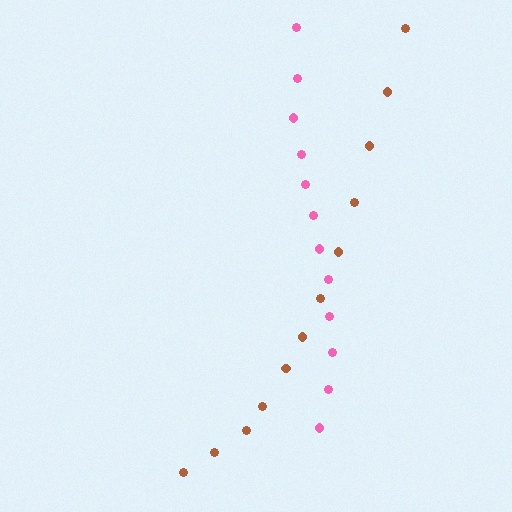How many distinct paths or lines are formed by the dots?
There are 2 distinct paths.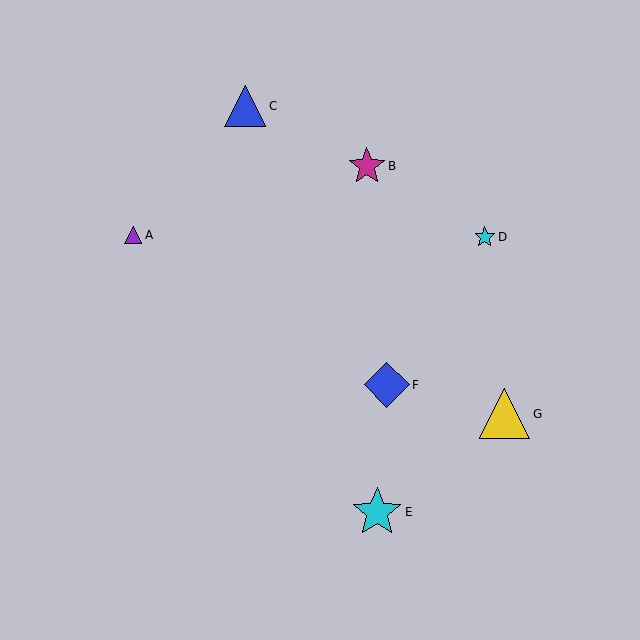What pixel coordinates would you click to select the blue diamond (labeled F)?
Click at (387, 385) to select the blue diamond F.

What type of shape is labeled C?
Shape C is a blue triangle.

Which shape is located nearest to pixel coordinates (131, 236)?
The purple triangle (labeled A) at (133, 235) is nearest to that location.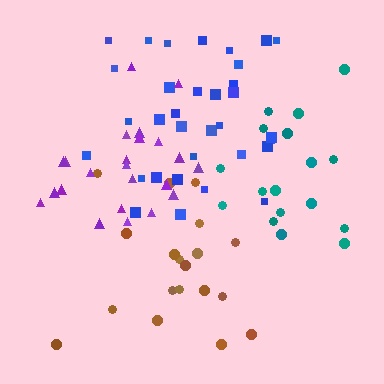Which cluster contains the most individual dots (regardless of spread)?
Blue (33).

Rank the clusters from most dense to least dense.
purple, blue, brown, teal.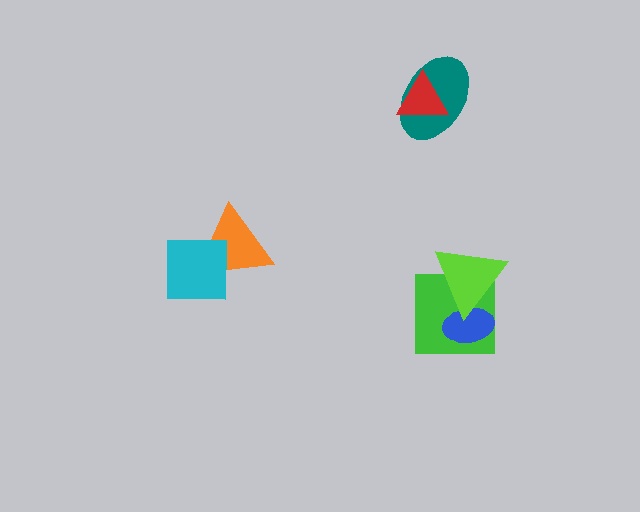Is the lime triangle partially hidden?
No, no other shape covers it.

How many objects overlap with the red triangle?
1 object overlaps with the red triangle.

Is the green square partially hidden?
Yes, it is partially covered by another shape.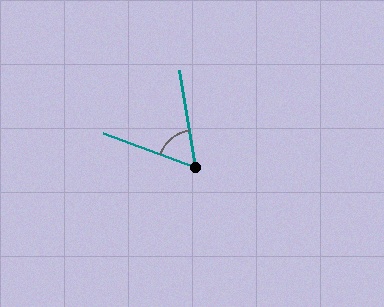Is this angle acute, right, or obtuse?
It is acute.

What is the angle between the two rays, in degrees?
Approximately 61 degrees.